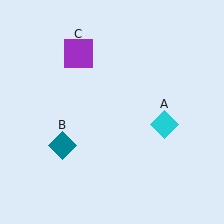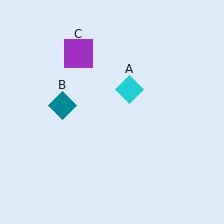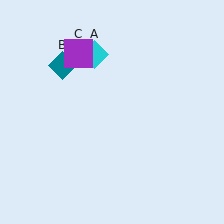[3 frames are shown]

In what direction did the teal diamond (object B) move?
The teal diamond (object B) moved up.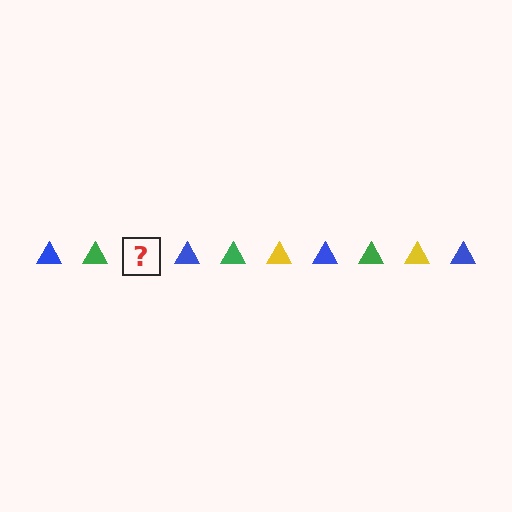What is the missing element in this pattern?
The missing element is a yellow triangle.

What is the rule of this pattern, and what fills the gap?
The rule is that the pattern cycles through blue, green, yellow triangles. The gap should be filled with a yellow triangle.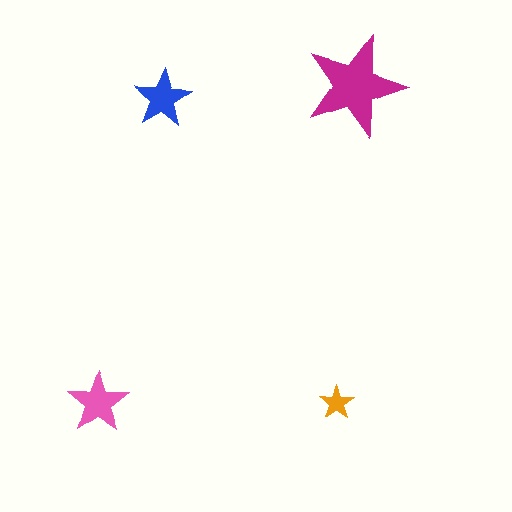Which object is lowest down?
The pink star is bottommost.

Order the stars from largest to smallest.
the magenta one, the pink one, the blue one, the orange one.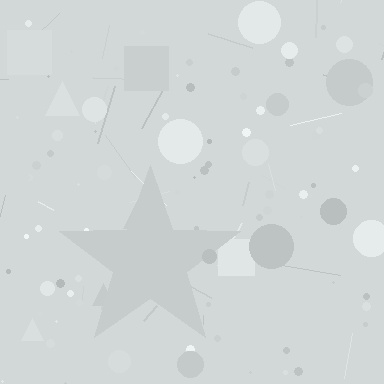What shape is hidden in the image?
A star is hidden in the image.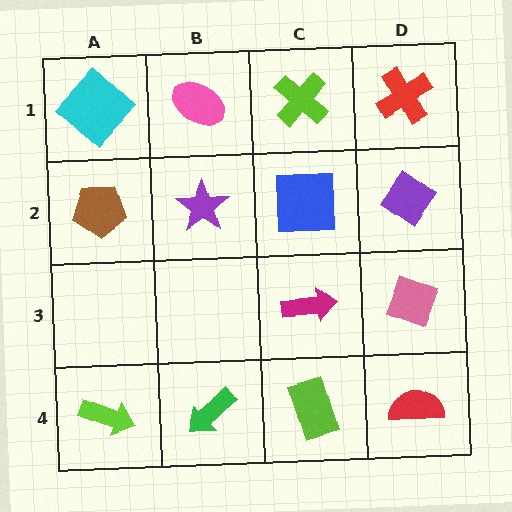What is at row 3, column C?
A magenta arrow.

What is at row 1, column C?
A lime cross.